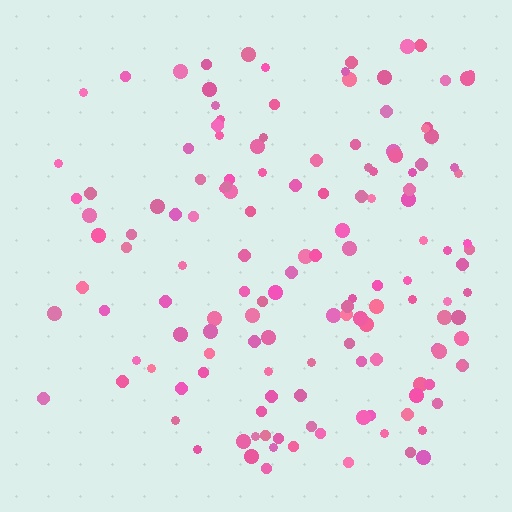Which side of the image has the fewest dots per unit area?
The left.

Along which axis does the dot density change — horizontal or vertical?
Horizontal.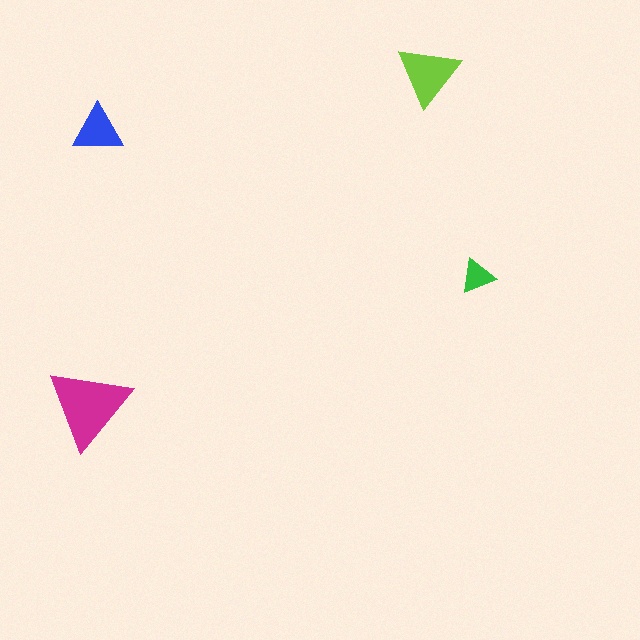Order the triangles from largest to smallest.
the magenta one, the lime one, the blue one, the green one.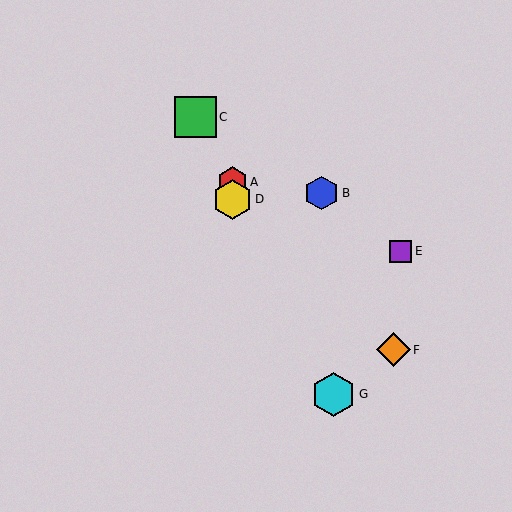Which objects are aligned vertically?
Objects A, D are aligned vertically.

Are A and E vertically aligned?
No, A is at x≈232 and E is at x≈401.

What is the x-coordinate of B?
Object B is at x≈322.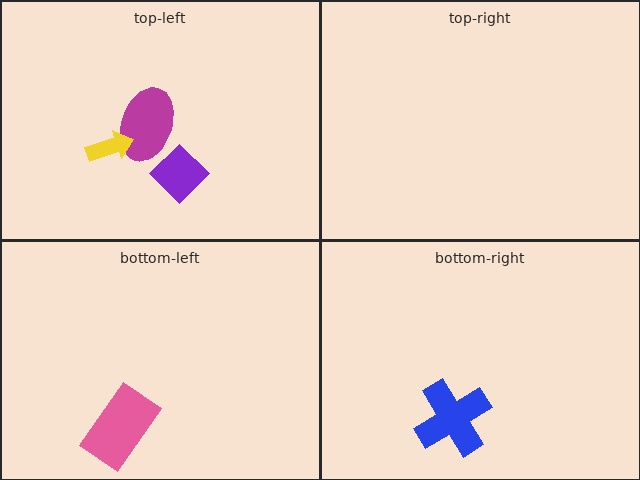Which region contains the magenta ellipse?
The top-left region.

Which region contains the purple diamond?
The top-left region.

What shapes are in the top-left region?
The magenta ellipse, the yellow arrow, the purple diamond.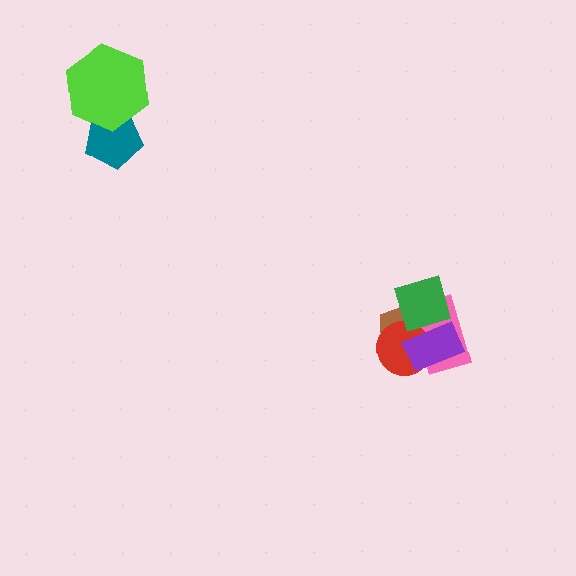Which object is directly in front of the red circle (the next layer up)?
The green diamond is directly in front of the red circle.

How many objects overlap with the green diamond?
4 objects overlap with the green diamond.